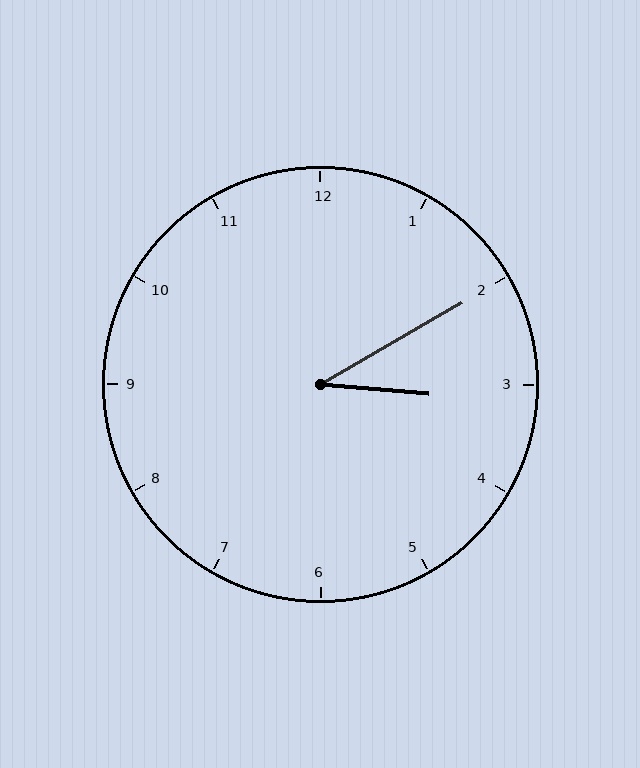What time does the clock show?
3:10.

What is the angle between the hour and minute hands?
Approximately 35 degrees.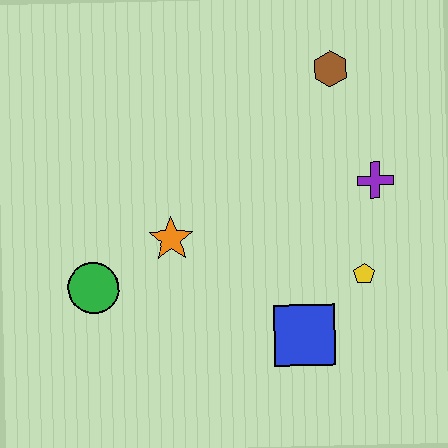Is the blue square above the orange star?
No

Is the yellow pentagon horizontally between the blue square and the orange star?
No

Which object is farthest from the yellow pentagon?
The green circle is farthest from the yellow pentagon.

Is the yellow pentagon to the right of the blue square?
Yes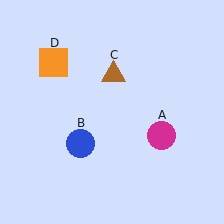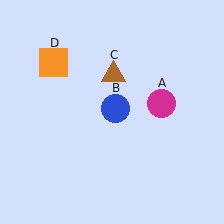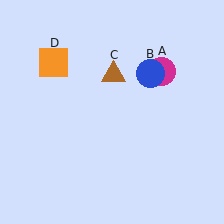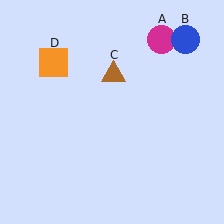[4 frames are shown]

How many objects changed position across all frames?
2 objects changed position: magenta circle (object A), blue circle (object B).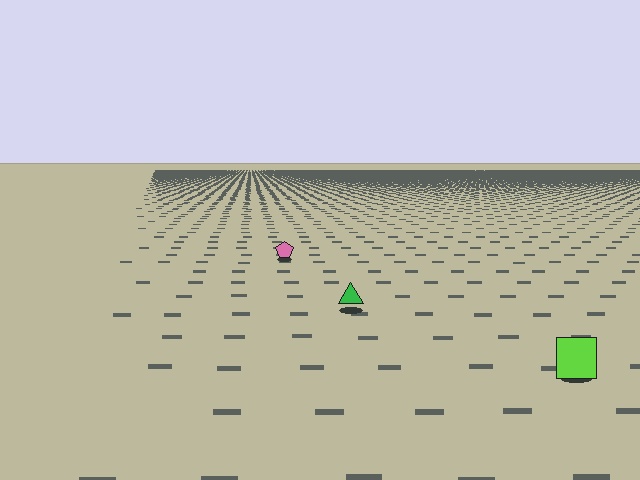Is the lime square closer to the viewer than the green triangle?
Yes. The lime square is closer — you can tell from the texture gradient: the ground texture is coarser near it.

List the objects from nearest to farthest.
From nearest to farthest: the lime square, the green triangle, the pink pentagon.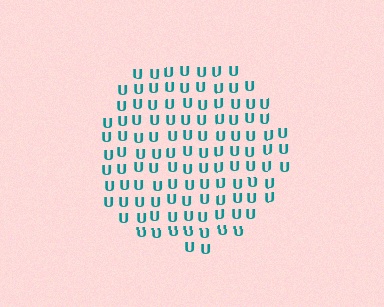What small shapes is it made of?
It is made of small letter U's.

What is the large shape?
The large shape is a circle.